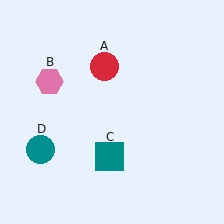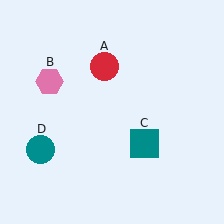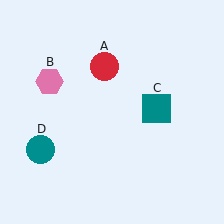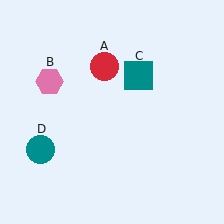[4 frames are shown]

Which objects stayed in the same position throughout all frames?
Red circle (object A) and pink hexagon (object B) and teal circle (object D) remained stationary.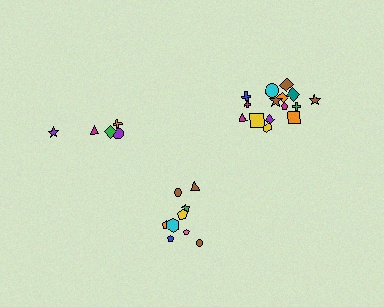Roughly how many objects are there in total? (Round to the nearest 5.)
Roughly 30 objects in total.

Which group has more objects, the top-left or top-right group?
The top-right group.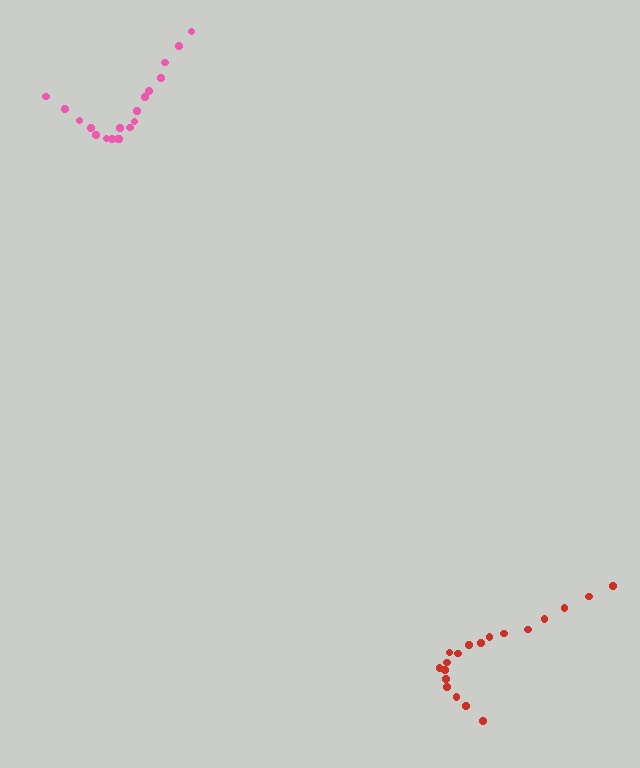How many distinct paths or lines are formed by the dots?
There are 2 distinct paths.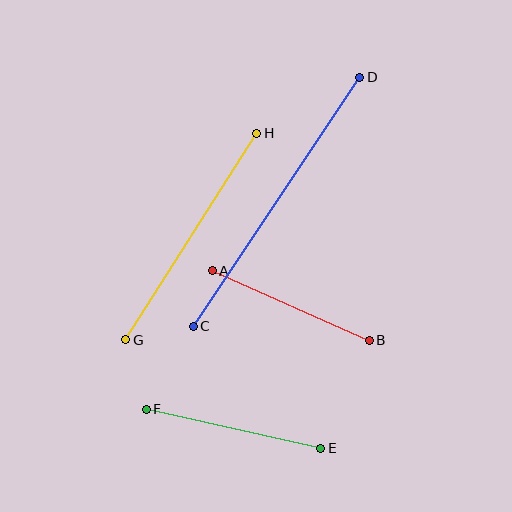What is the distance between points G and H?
The distance is approximately 244 pixels.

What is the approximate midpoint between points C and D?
The midpoint is at approximately (276, 202) pixels.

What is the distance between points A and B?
The distance is approximately 172 pixels.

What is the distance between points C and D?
The distance is approximately 299 pixels.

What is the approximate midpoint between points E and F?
The midpoint is at approximately (233, 429) pixels.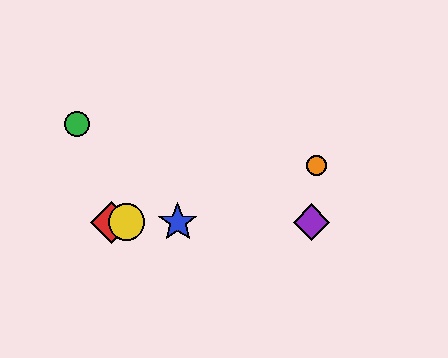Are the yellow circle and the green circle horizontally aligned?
No, the yellow circle is at y≈222 and the green circle is at y≈124.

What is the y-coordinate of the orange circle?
The orange circle is at y≈166.